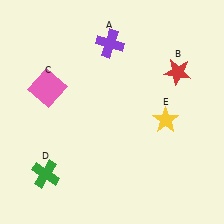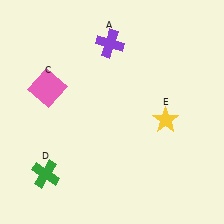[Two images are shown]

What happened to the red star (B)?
The red star (B) was removed in Image 2. It was in the top-right area of Image 1.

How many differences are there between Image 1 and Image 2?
There is 1 difference between the two images.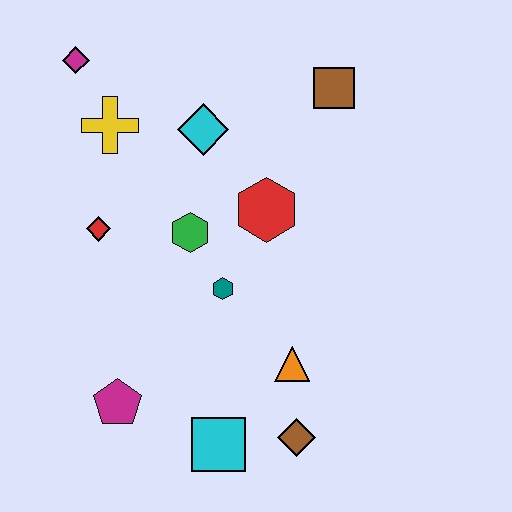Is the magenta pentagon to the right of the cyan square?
No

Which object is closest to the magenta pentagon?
The cyan square is closest to the magenta pentagon.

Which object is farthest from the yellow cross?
The brown diamond is farthest from the yellow cross.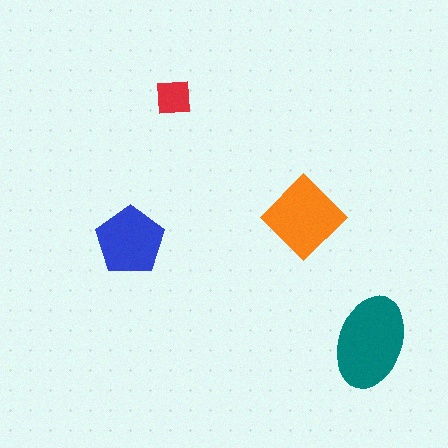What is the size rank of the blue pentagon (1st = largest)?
3rd.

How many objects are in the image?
There are 4 objects in the image.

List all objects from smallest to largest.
The red square, the blue pentagon, the orange diamond, the teal ellipse.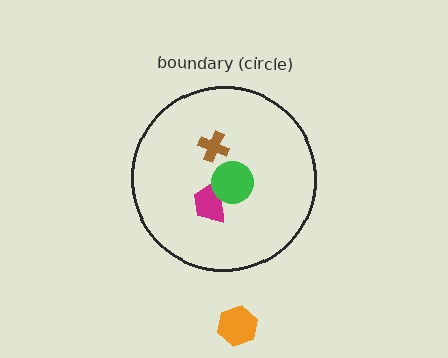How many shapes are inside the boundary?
3 inside, 1 outside.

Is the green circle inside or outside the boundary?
Inside.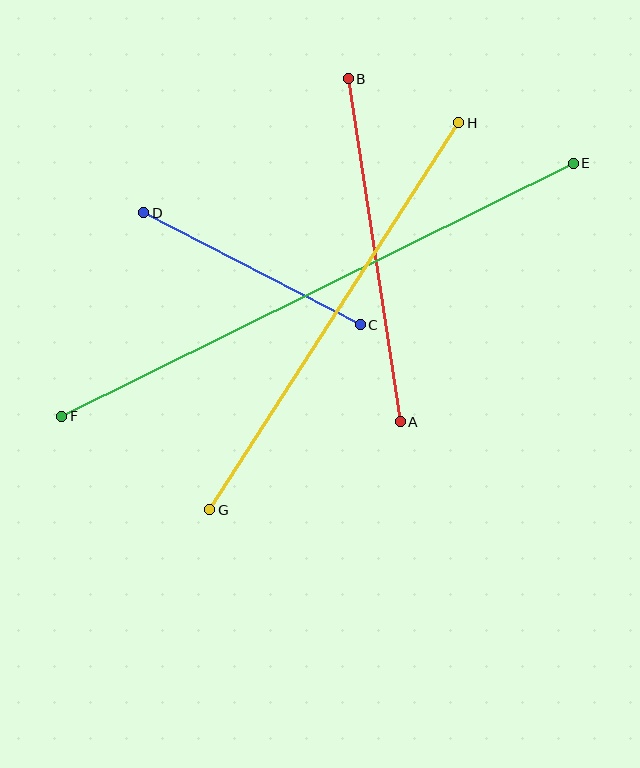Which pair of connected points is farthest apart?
Points E and F are farthest apart.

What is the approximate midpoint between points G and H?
The midpoint is at approximately (334, 316) pixels.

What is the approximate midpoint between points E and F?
The midpoint is at approximately (317, 290) pixels.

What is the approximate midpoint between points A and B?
The midpoint is at approximately (374, 250) pixels.